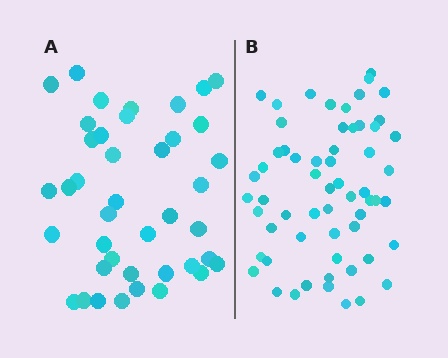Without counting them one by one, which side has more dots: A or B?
Region B (the right region) has more dots.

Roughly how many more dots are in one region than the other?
Region B has approximately 20 more dots than region A.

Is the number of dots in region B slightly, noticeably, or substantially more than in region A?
Region B has substantially more. The ratio is roughly 1.5 to 1.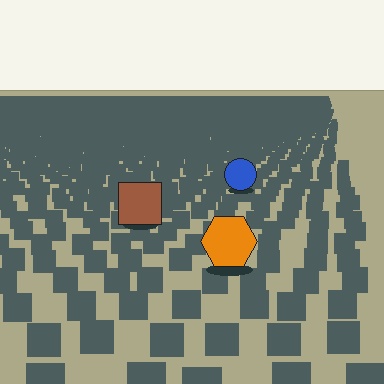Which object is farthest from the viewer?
The blue circle is farthest from the viewer. It appears smaller and the ground texture around it is denser.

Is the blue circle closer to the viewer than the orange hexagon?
No. The orange hexagon is closer — you can tell from the texture gradient: the ground texture is coarser near it.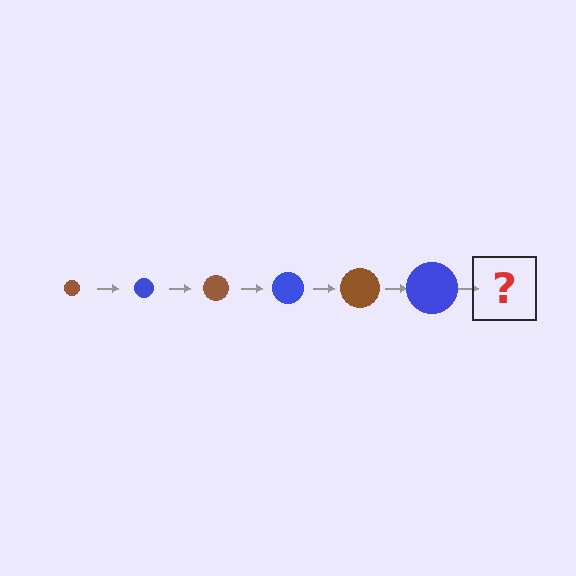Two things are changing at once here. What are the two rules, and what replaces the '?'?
The two rules are that the circle grows larger each step and the color cycles through brown and blue. The '?' should be a brown circle, larger than the previous one.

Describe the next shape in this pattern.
It should be a brown circle, larger than the previous one.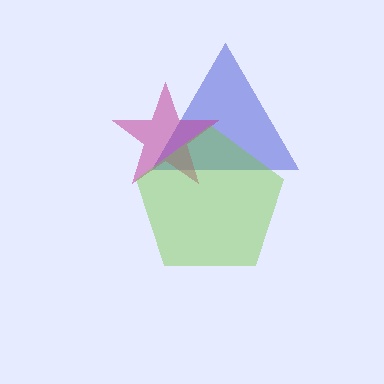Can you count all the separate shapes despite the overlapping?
Yes, there are 3 separate shapes.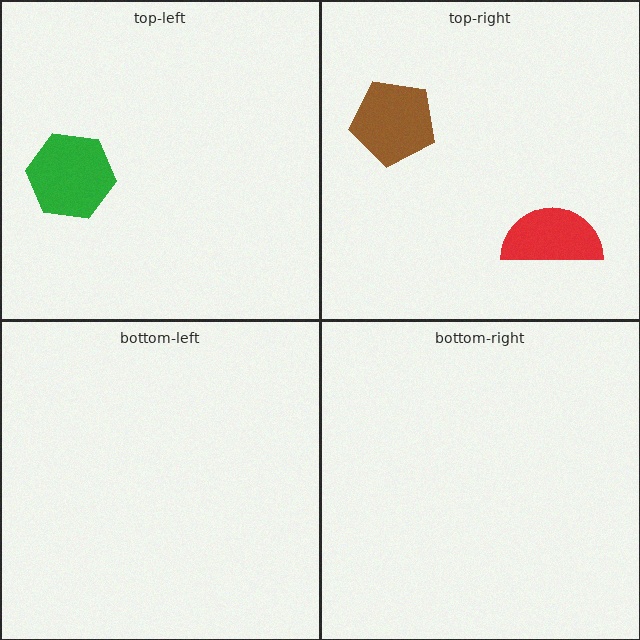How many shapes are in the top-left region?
1.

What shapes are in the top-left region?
The green hexagon.